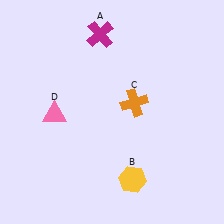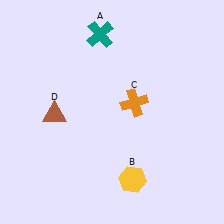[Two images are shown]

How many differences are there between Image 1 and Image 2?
There are 2 differences between the two images.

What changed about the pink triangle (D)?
In Image 1, D is pink. In Image 2, it changed to brown.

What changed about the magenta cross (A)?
In Image 1, A is magenta. In Image 2, it changed to teal.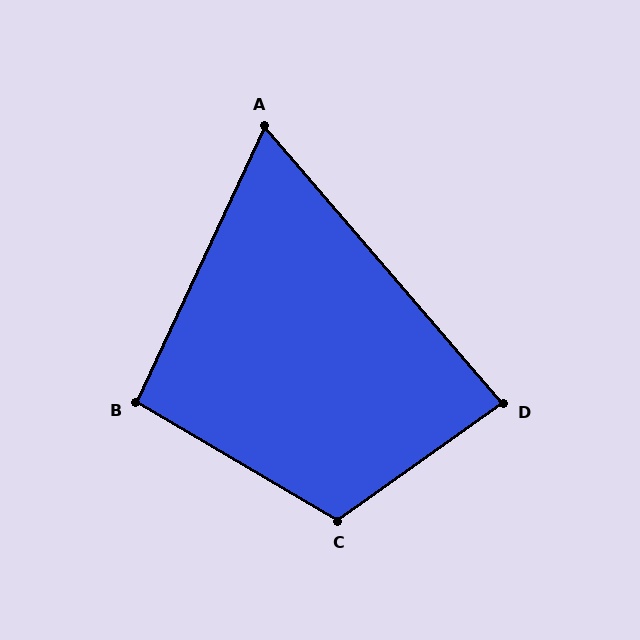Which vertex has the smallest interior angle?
A, at approximately 66 degrees.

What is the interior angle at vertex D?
Approximately 85 degrees (acute).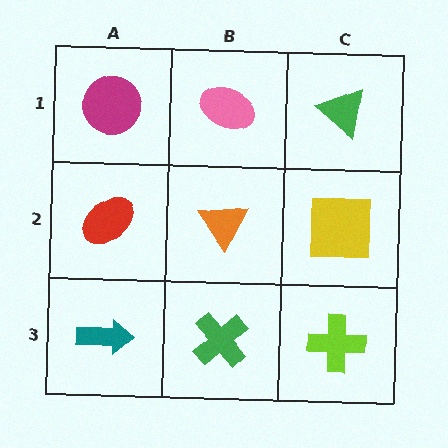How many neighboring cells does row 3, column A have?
2.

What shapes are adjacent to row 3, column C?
A yellow square (row 2, column C), a green cross (row 3, column B).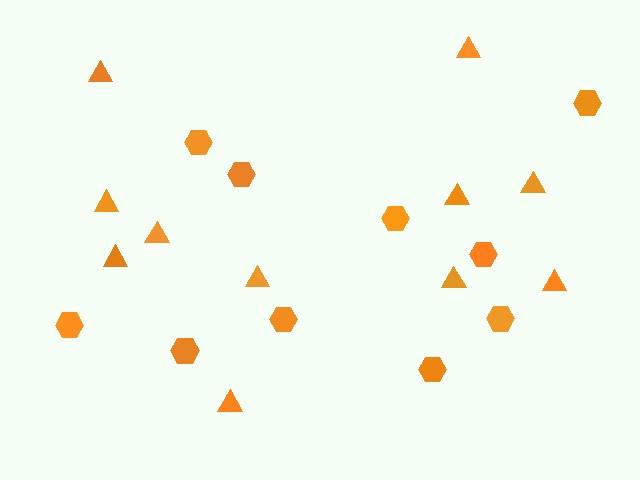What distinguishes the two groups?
There are 2 groups: one group of triangles (11) and one group of hexagons (10).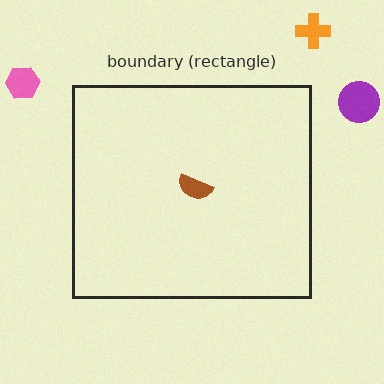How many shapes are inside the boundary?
1 inside, 3 outside.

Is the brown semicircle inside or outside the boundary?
Inside.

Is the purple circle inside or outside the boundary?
Outside.